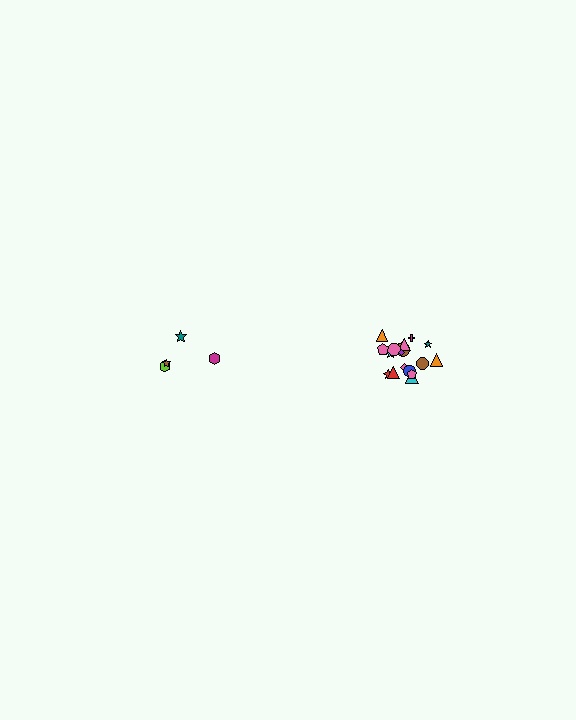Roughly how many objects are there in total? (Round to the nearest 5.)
Roughly 20 objects in total.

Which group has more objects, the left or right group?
The right group.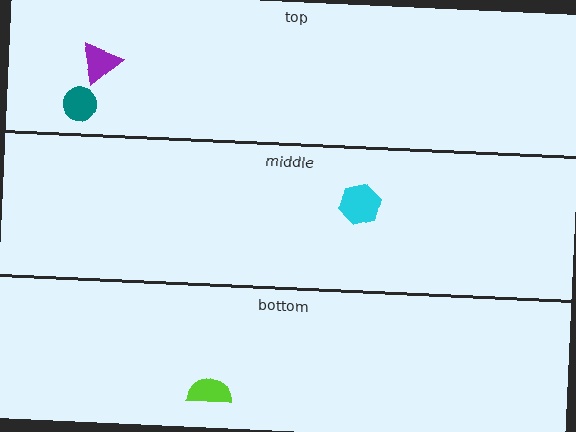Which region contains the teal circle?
The top region.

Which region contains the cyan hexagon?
The middle region.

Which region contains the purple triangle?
The top region.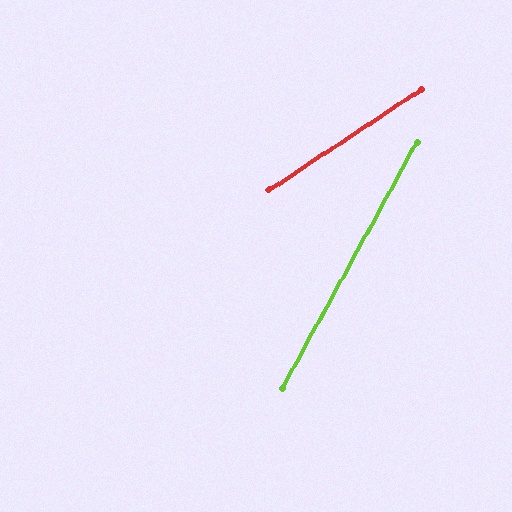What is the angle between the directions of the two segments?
Approximately 28 degrees.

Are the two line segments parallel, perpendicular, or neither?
Neither parallel nor perpendicular — they differ by about 28°.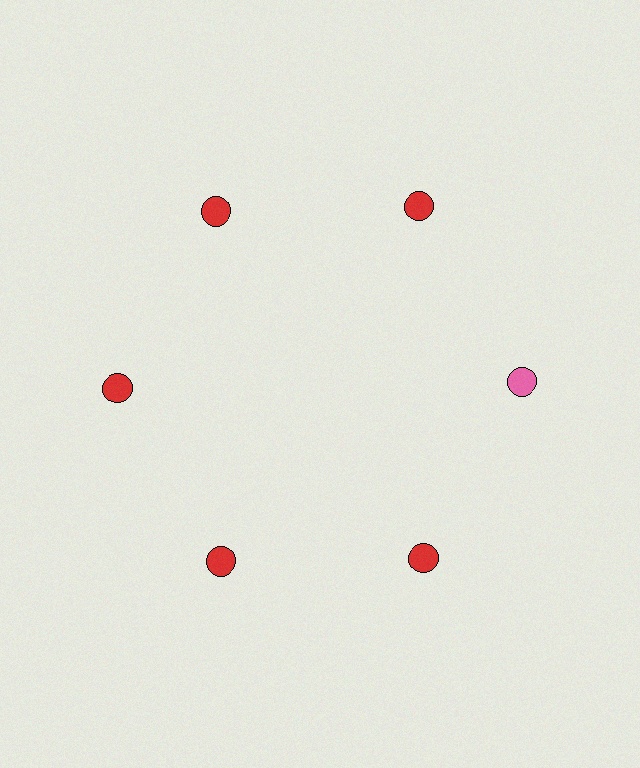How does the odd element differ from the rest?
It has a different color: pink instead of red.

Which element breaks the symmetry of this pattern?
The pink circle at roughly the 3 o'clock position breaks the symmetry. All other shapes are red circles.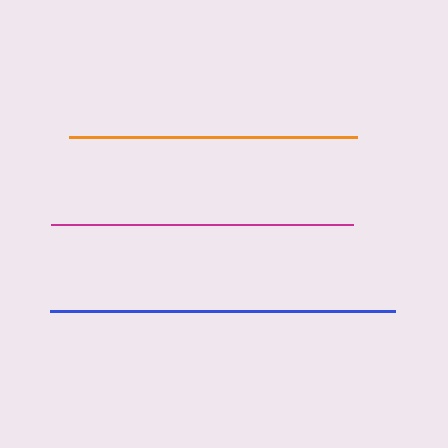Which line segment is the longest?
The blue line is the longest at approximately 346 pixels.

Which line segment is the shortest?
The orange line is the shortest at approximately 288 pixels.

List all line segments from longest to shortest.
From longest to shortest: blue, magenta, orange.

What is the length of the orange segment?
The orange segment is approximately 288 pixels long.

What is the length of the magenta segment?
The magenta segment is approximately 302 pixels long.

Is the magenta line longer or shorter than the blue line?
The blue line is longer than the magenta line.